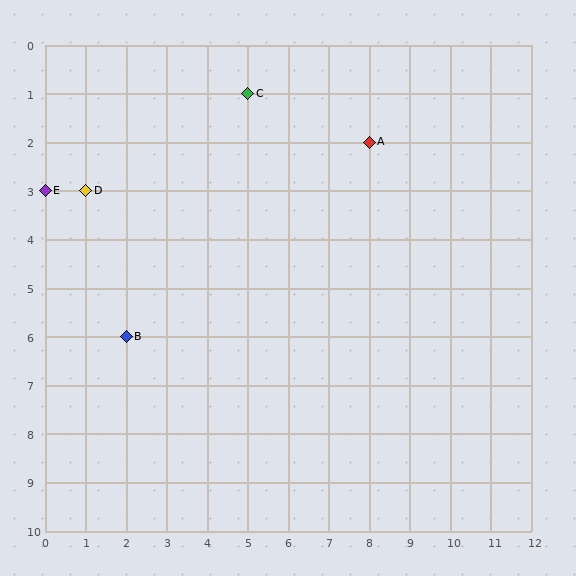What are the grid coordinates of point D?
Point D is at grid coordinates (1, 3).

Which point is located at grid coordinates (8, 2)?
Point A is at (8, 2).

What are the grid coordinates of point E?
Point E is at grid coordinates (0, 3).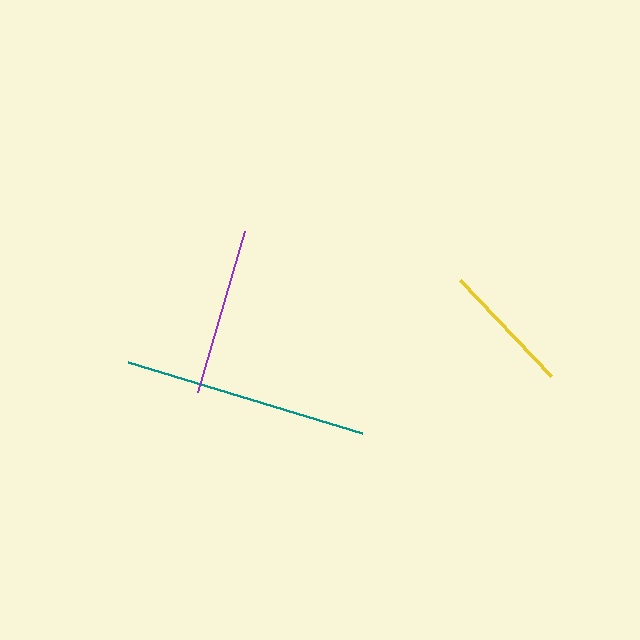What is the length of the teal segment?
The teal segment is approximately 245 pixels long.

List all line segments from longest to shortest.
From longest to shortest: teal, purple, yellow.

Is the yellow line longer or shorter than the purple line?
The purple line is longer than the yellow line.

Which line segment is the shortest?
The yellow line is the shortest at approximately 133 pixels.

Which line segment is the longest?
The teal line is the longest at approximately 245 pixels.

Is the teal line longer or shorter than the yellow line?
The teal line is longer than the yellow line.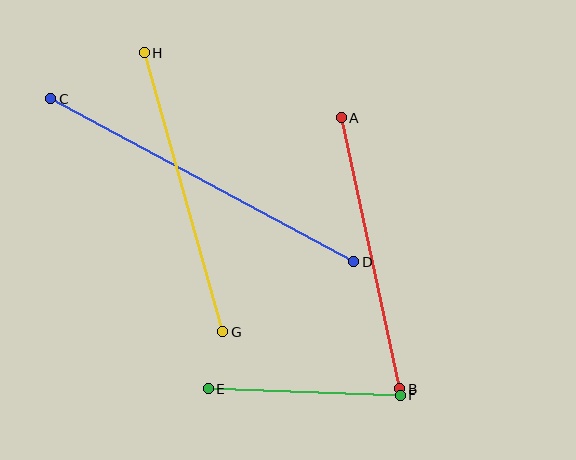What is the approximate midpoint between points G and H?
The midpoint is at approximately (183, 192) pixels.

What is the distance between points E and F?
The distance is approximately 192 pixels.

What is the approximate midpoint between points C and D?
The midpoint is at approximately (202, 180) pixels.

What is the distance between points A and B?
The distance is approximately 278 pixels.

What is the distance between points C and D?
The distance is approximately 344 pixels.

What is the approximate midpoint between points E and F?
The midpoint is at approximately (304, 392) pixels.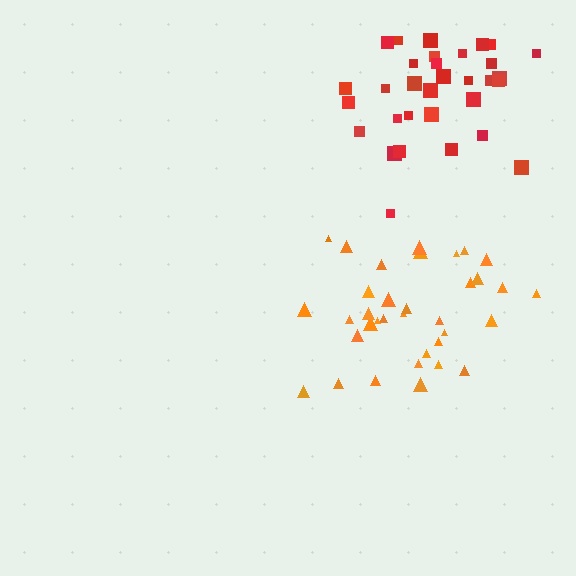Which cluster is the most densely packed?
Orange.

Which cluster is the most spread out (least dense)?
Red.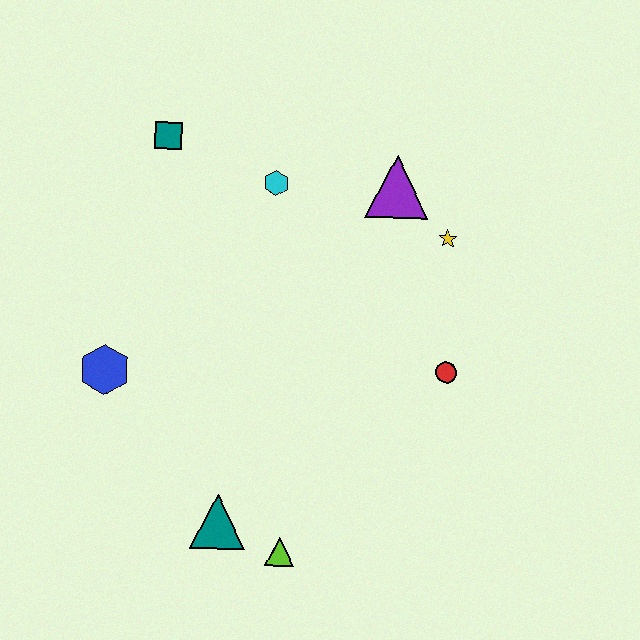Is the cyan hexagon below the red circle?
No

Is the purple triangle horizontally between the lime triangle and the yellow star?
Yes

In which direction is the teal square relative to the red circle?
The teal square is to the left of the red circle.